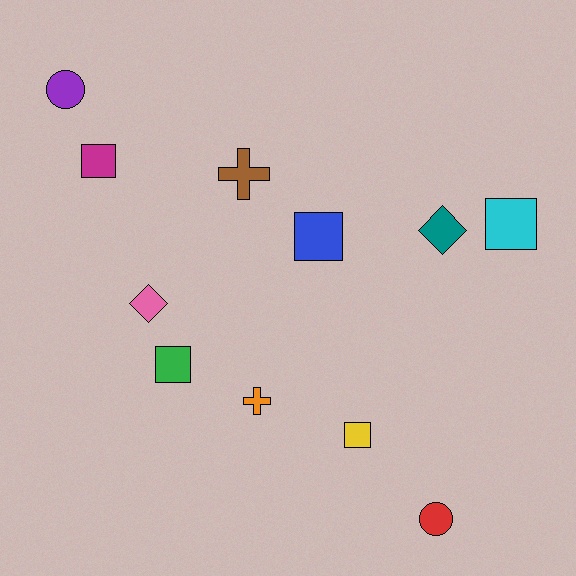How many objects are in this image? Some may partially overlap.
There are 11 objects.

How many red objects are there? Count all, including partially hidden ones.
There is 1 red object.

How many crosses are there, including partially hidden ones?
There are 2 crosses.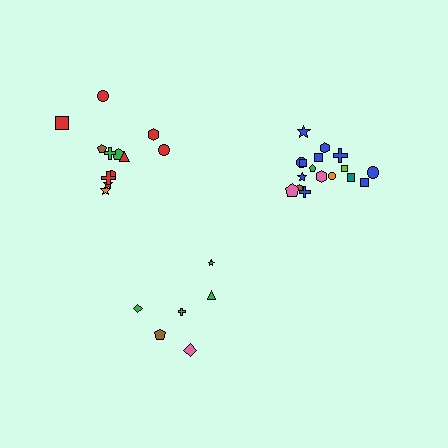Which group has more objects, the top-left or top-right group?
The top-right group.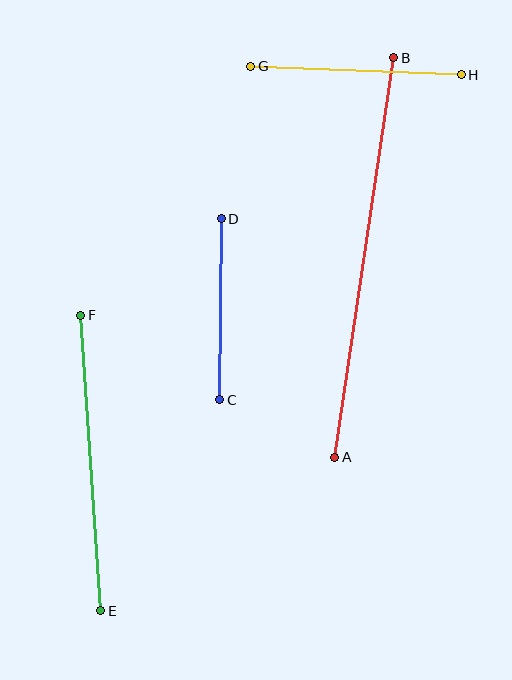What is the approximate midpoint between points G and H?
The midpoint is at approximately (356, 70) pixels.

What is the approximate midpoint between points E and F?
The midpoint is at approximately (91, 463) pixels.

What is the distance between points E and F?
The distance is approximately 296 pixels.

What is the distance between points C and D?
The distance is approximately 181 pixels.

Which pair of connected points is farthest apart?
Points A and B are farthest apart.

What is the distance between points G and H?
The distance is approximately 211 pixels.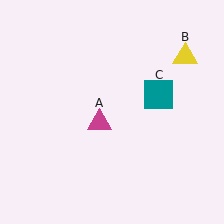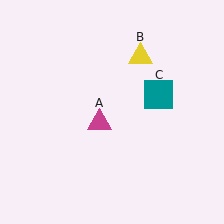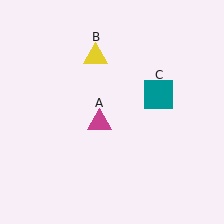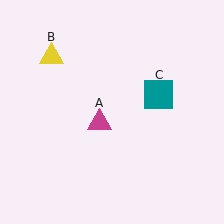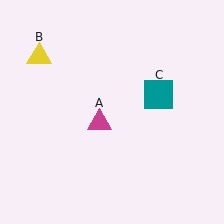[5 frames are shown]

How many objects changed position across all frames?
1 object changed position: yellow triangle (object B).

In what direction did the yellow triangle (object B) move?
The yellow triangle (object B) moved left.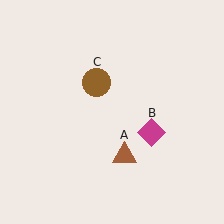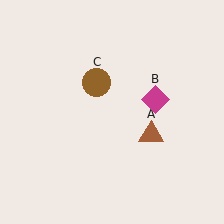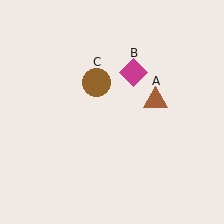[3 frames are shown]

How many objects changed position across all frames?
2 objects changed position: brown triangle (object A), magenta diamond (object B).